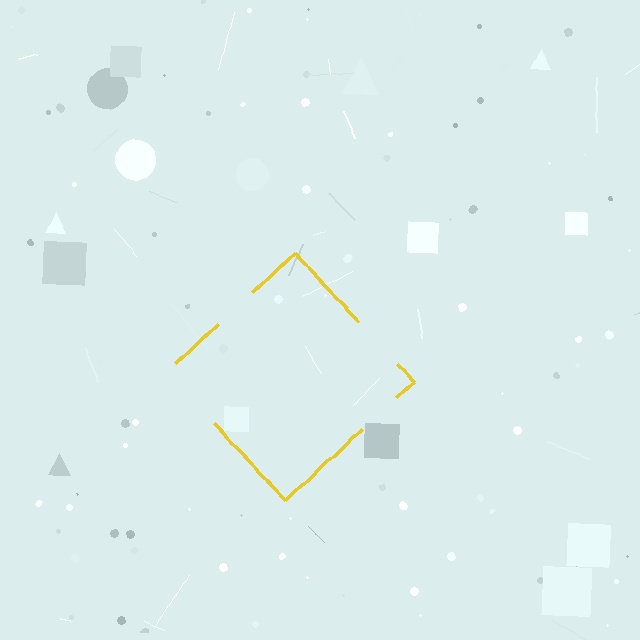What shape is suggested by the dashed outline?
The dashed outline suggests a diamond.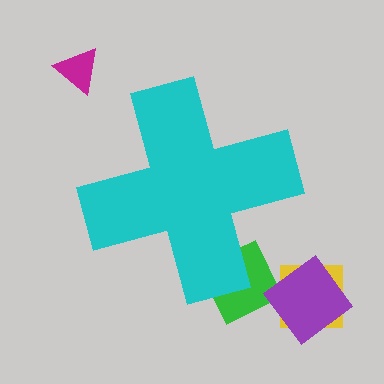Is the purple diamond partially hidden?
No, the purple diamond is fully visible.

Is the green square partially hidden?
Yes, the green square is partially hidden behind the cyan cross.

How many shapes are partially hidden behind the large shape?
1 shape is partially hidden.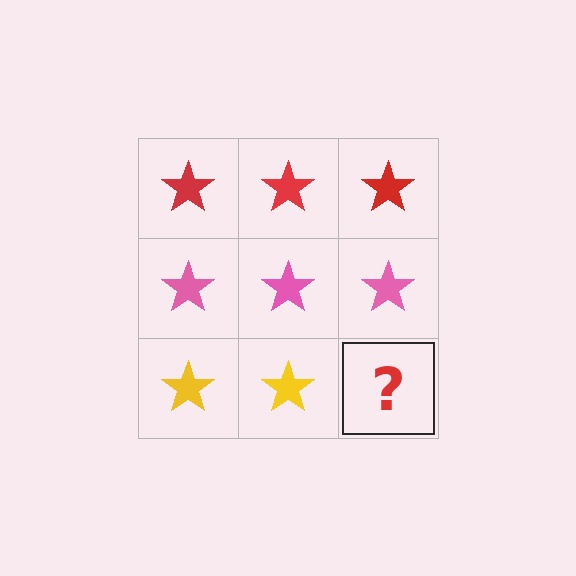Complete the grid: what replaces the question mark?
The question mark should be replaced with a yellow star.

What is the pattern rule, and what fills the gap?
The rule is that each row has a consistent color. The gap should be filled with a yellow star.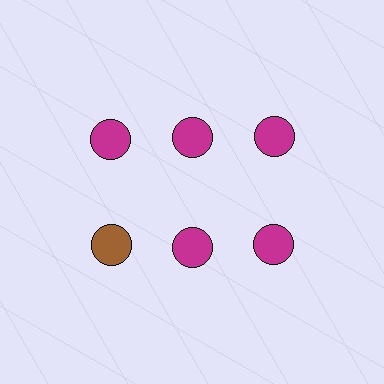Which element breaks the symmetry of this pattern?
The brown circle in the second row, leftmost column breaks the symmetry. All other shapes are magenta circles.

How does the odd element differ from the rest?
It has a different color: brown instead of magenta.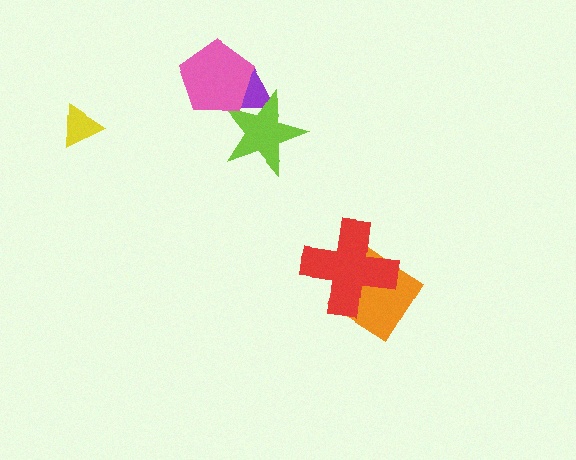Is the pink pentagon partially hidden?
No, no other shape covers it.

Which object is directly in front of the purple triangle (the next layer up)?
The lime star is directly in front of the purple triangle.